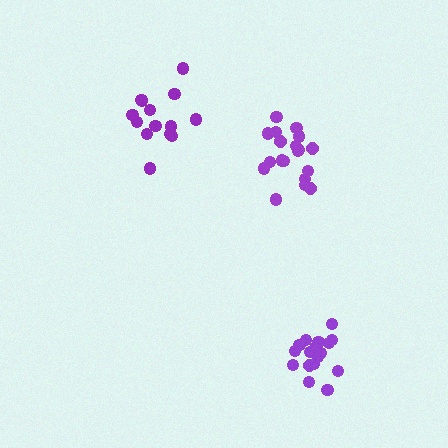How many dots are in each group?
Group 1: 19 dots, Group 2: 14 dots, Group 3: 18 dots (51 total).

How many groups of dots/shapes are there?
There are 3 groups.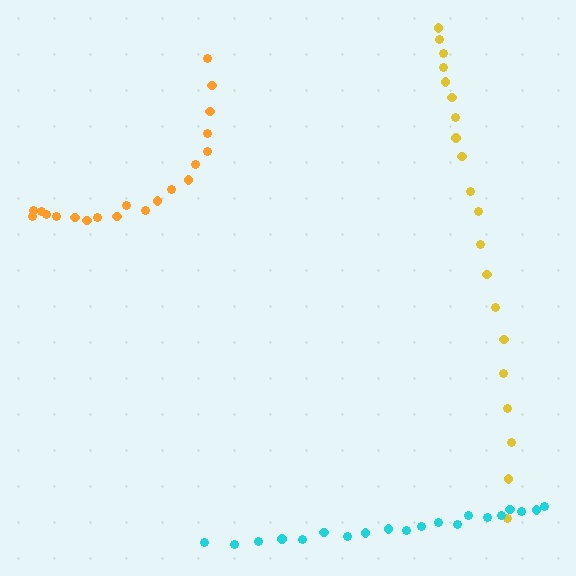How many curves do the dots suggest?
There are 3 distinct paths.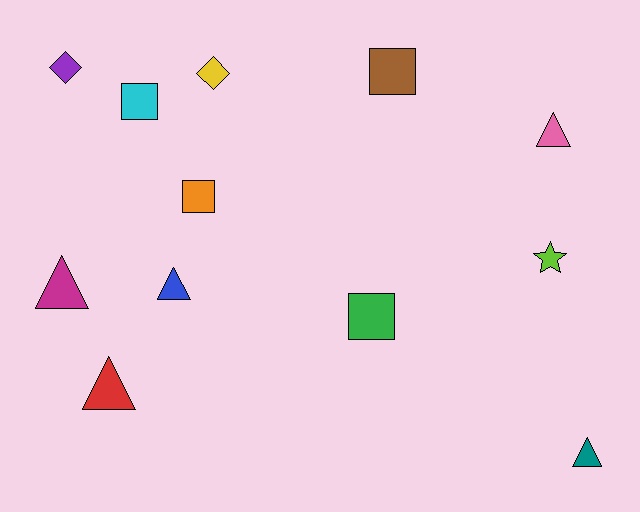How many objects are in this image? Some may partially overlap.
There are 12 objects.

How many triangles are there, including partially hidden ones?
There are 5 triangles.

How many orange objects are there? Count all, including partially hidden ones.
There is 1 orange object.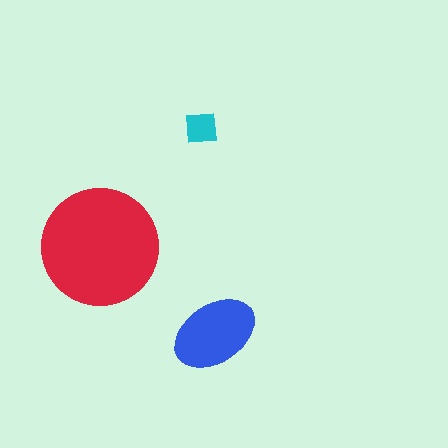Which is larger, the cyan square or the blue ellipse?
The blue ellipse.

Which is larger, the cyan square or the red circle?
The red circle.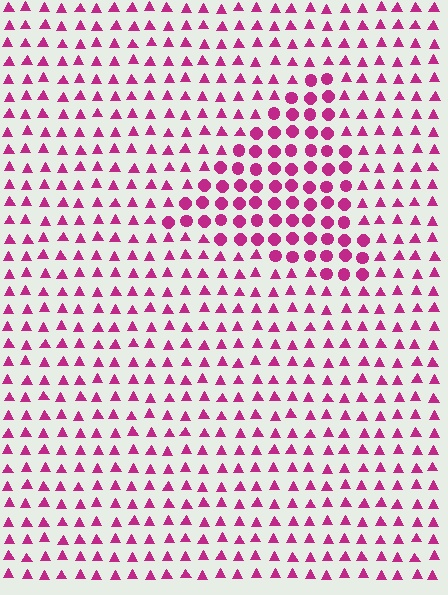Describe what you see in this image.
The image is filled with small magenta elements arranged in a uniform grid. A triangle-shaped region contains circles, while the surrounding area contains triangles. The boundary is defined purely by the change in element shape.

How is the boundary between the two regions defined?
The boundary is defined by a change in element shape: circles inside vs. triangles outside. All elements share the same color and spacing.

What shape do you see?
I see a triangle.